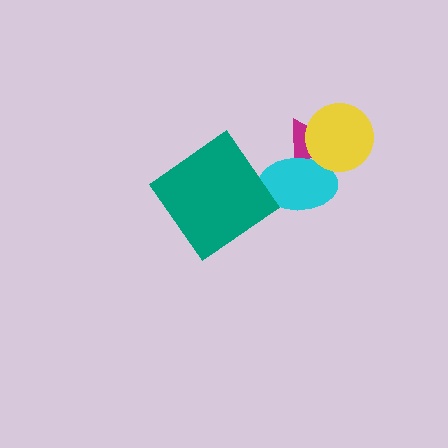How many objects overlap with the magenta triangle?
2 objects overlap with the magenta triangle.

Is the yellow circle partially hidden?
No, no other shape covers it.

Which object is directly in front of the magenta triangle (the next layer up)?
The cyan ellipse is directly in front of the magenta triangle.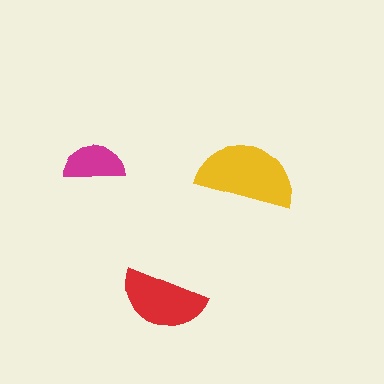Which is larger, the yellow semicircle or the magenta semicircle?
The yellow one.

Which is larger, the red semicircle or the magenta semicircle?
The red one.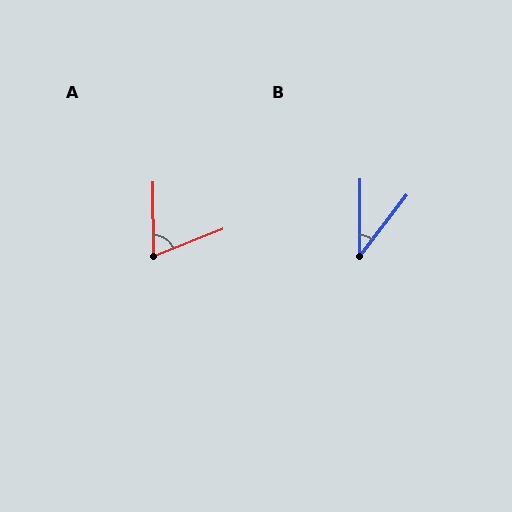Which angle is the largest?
A, at approximately 69 degrees.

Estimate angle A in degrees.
Approximately 69 degrees.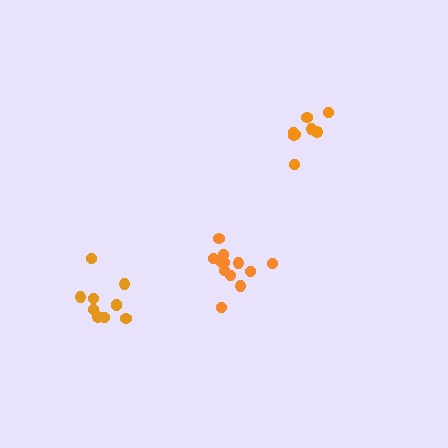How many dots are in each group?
Group 1: 12 dots, Group 2: 10 dots, Group 3: 8 dots (30 total).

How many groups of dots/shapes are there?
There are 3 groups.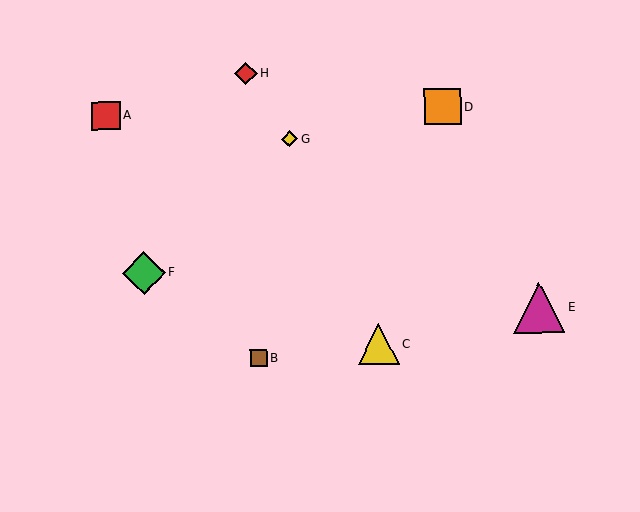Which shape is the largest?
The magenta triangle (labeled E) is the largest.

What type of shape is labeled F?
Shape F is a green diamond.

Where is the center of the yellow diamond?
The center of the yellow diamond is at (290, 139).